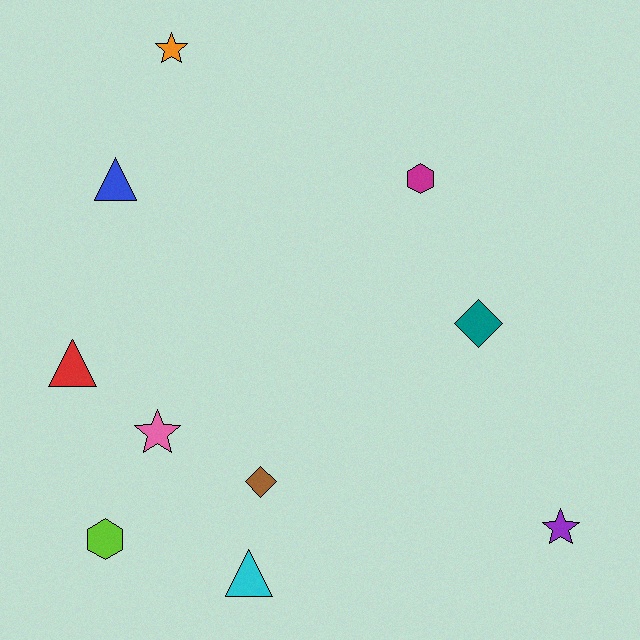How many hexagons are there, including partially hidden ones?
There are 2 hexagons.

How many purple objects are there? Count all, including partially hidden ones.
There is 1 purple object.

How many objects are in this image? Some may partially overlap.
There are 10 objects.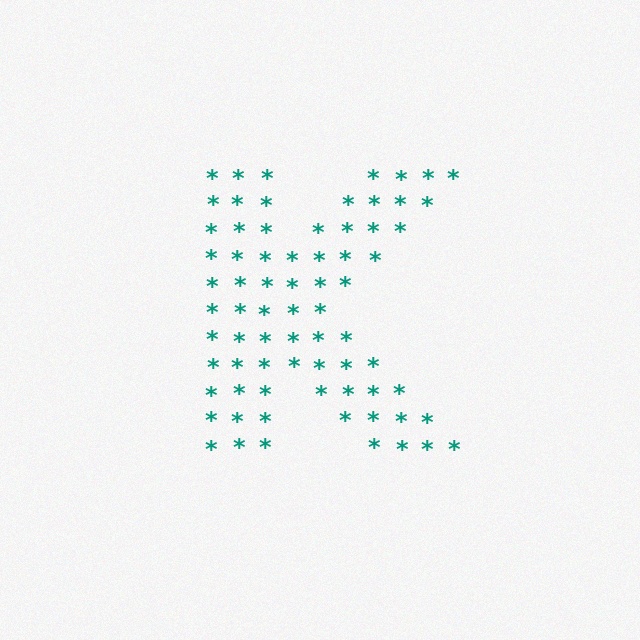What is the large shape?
The large shape is the letter K.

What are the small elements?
The small elements are asterisks.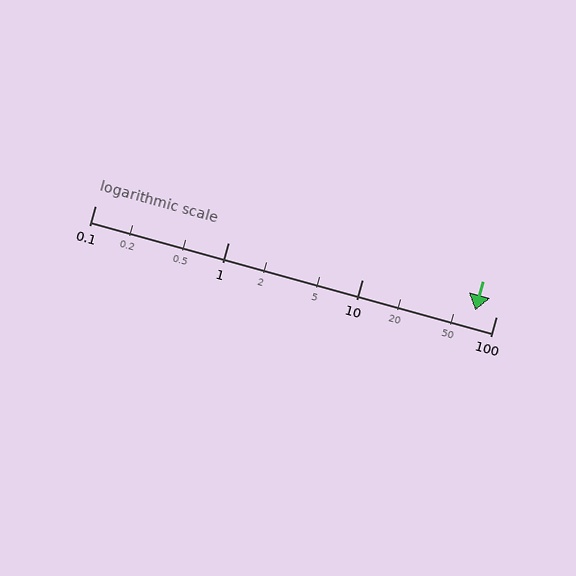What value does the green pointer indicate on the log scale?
The pointer indicates approximately 70.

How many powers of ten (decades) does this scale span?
The scale spans 3 decades, from 0.1 to 100.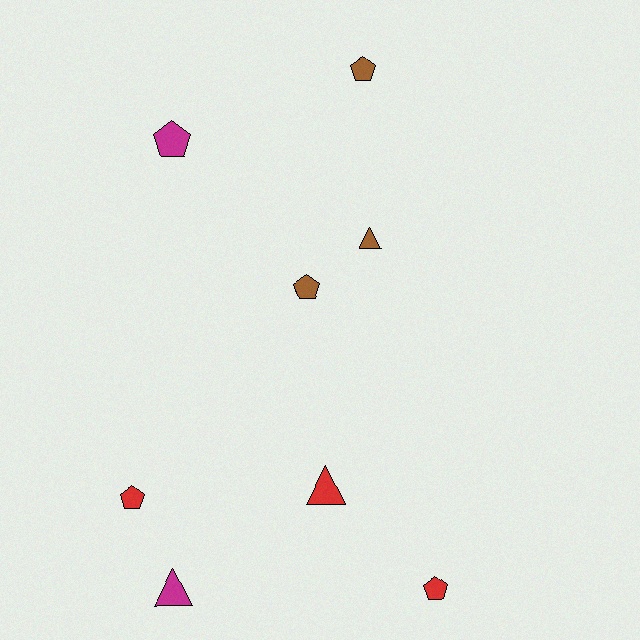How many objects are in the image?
There are 8 objects.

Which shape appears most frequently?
Pentagon, with 5 objects.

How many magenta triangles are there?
There is 1 magenta triangle.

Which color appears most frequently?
Brown, with 3 objects.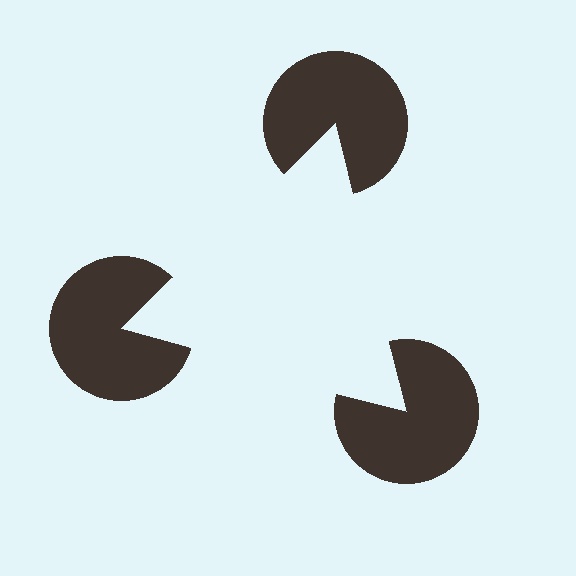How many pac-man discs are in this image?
There are 3 — one at each vertex of the illusory triangle.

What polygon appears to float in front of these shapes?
An illusory triangle — its edges are inferred from the aligned wedge cuts in the pac-man discs, not physically drawn.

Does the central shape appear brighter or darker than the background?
It typically appears slightly brighter than the background, even though no actual brightness change is drawn.